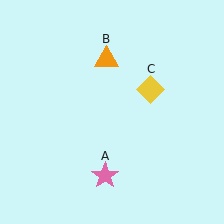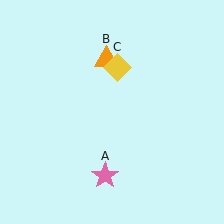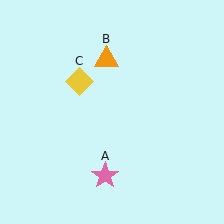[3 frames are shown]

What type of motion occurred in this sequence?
The yellow diamond (object C) rotated counterclockwise around the center of the scene.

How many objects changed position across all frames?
1 object changed position: yellow diamond (object C).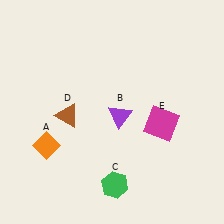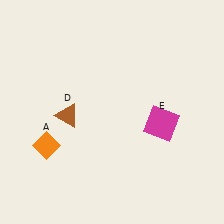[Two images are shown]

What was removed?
The purple triangle (B), the green hexagon (C) were removed in Image 2.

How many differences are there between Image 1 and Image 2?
There are 2 differences between the two images.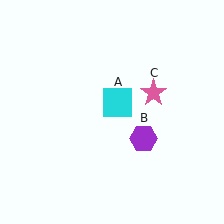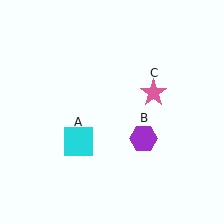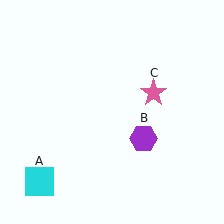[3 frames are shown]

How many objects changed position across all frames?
1 object changed position: cyan square (object A).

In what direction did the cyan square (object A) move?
The cyan square (object A) moved down and to the left.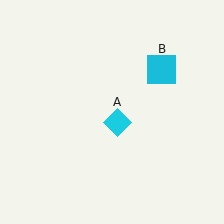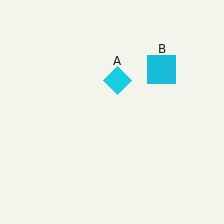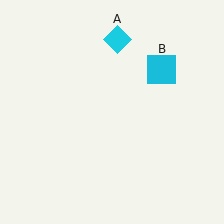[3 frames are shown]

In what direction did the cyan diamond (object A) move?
The cyan diamond (object A) moved up.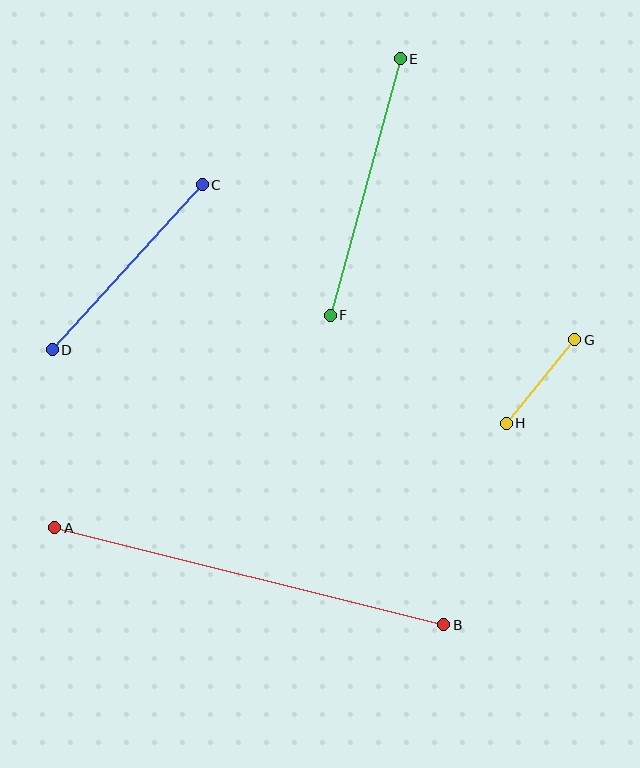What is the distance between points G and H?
The distance is approximately 108 pixels.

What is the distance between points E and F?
The distance is approximately 266 pixels.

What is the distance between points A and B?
The distance is approximately 401 pixels.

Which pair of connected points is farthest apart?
Points A and B are farthest apart.